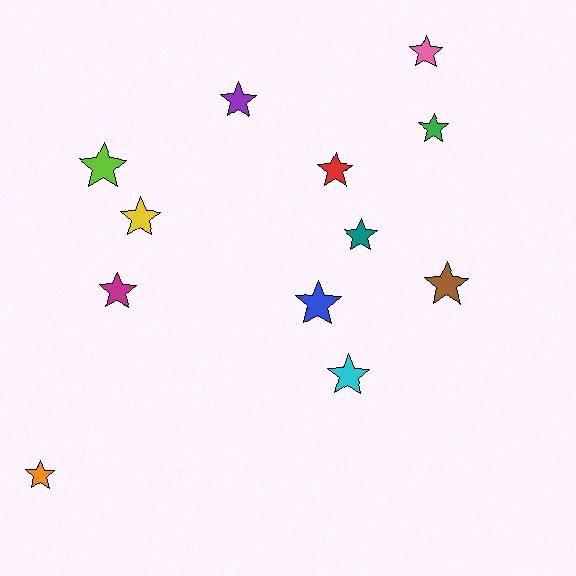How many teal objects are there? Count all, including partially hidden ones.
There is 1 teal object.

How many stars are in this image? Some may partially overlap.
There are 12 stars.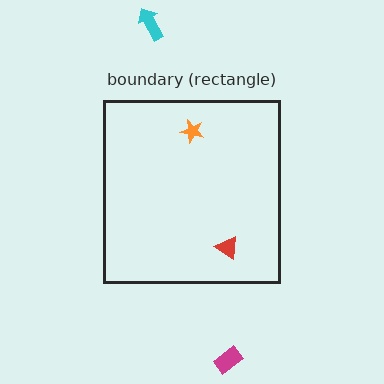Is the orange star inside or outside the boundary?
Inside.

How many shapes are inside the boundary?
2 inside, 2 outside.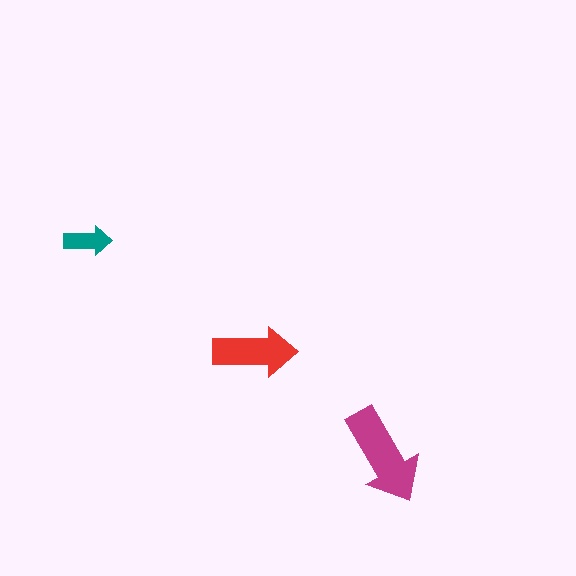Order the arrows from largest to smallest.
the magenta one, the red one, the teal one.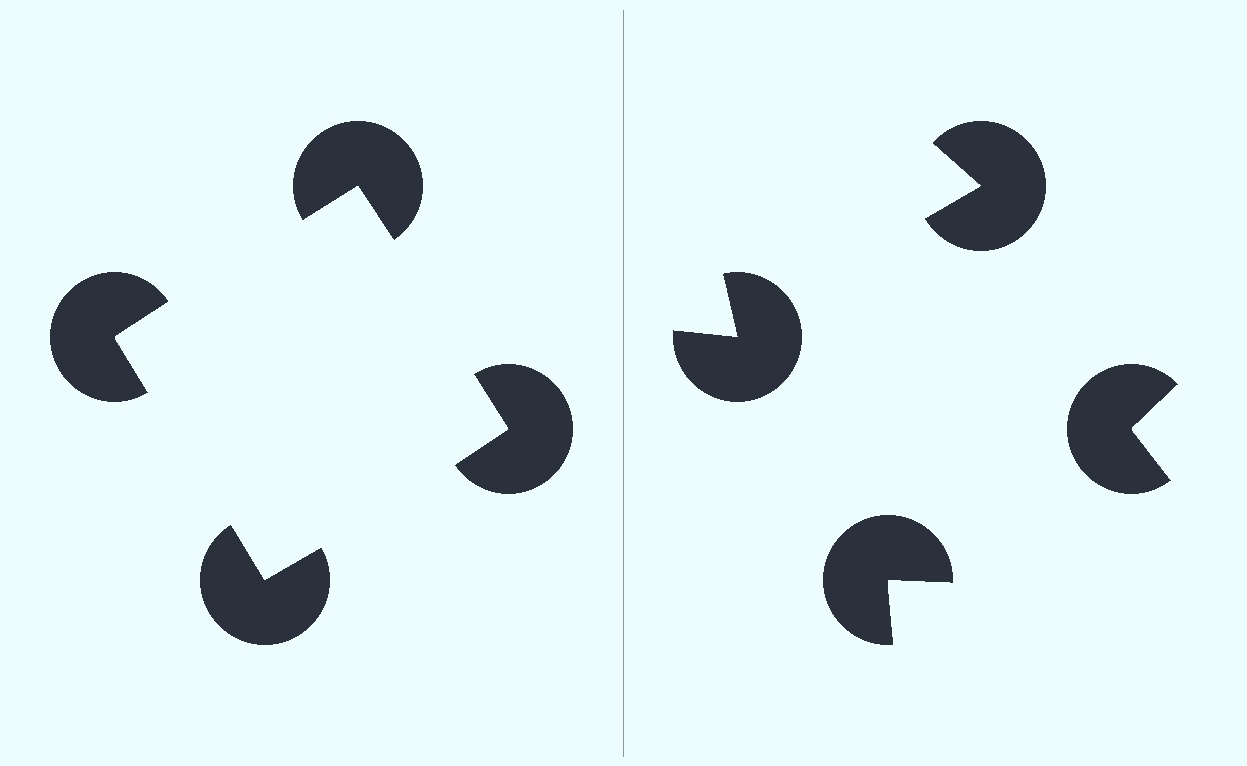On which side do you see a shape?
An illusory square appears on the left side. On the right side the wedge cuts are rotated, so no coherent shape forms.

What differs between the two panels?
The pac-man discs are positioned identically on both sides; only the wedge orientations differ. On the left they align to a square; on the right they are misaligned.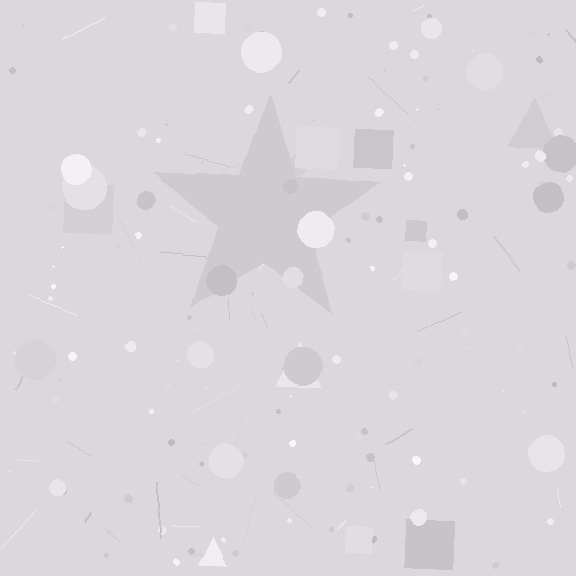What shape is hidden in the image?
A star is hidden in the image.